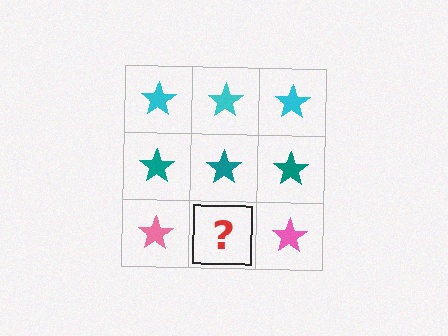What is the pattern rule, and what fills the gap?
The rule is that each row has a consistent color. The gap should be filled with a pink star.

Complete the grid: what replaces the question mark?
The question mark should be replaced with a pink star.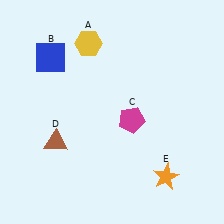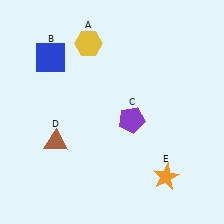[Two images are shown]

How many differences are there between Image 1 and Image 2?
There is 1 difference between the two images.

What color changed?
The pentagon (C) changed from magenta in Image 1 to purple in Image 2.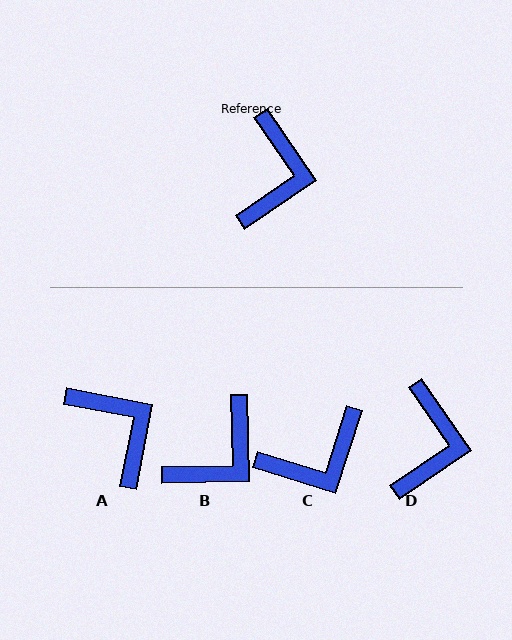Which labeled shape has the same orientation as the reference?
D.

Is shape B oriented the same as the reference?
No, it is off by about 33 degrees.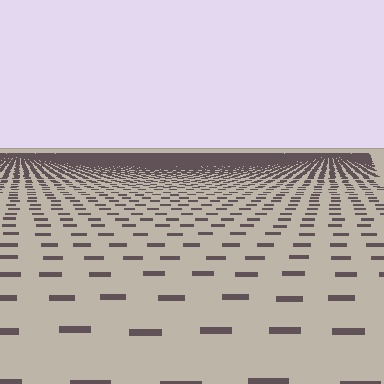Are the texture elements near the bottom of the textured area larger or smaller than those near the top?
Larger. Near the bottom, elements are closer to the viewer and appear at a bigger on-screen size.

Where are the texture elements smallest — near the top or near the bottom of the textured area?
Near the top.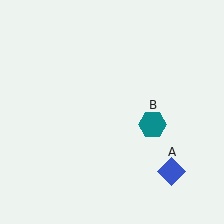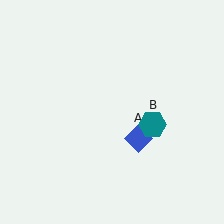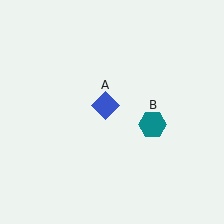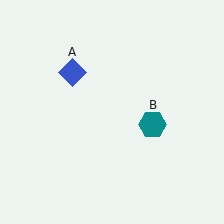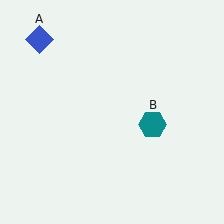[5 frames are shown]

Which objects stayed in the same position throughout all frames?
Teal hexagon (object B) remained stationary.